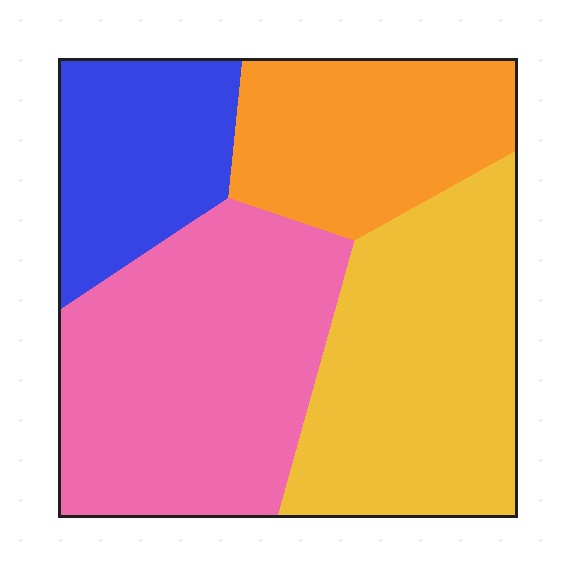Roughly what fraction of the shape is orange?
Orange takes up about one fifth (1/5) of the shape.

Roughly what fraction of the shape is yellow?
Yellow covers around 30% of the shape.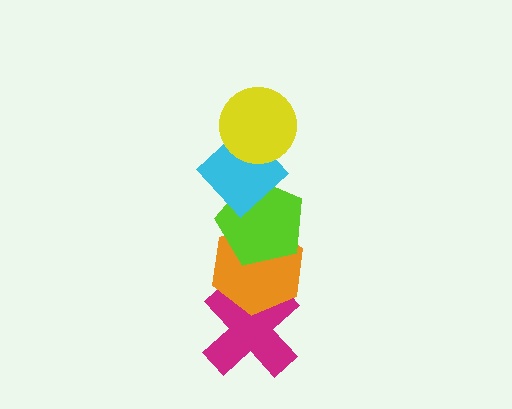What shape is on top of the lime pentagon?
The cyan diamond is on top of the lime pentagon.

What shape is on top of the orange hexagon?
The lime pentagon is on top of the orange hexagon.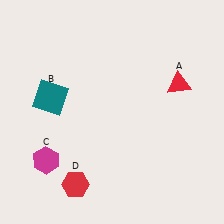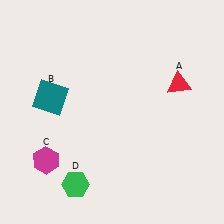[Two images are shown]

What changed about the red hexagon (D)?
In Image 1, D is red. In Image 2, it changed to green.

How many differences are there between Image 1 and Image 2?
There is 1 difference between the two images.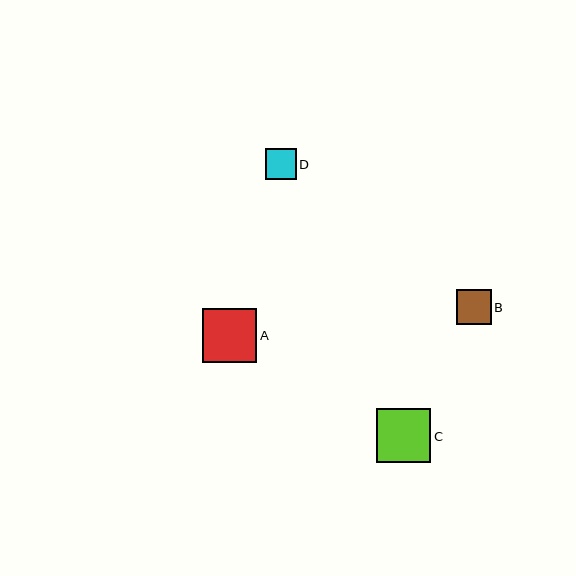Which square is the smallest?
Square D is the smallest with a size of approximately 31 pixels.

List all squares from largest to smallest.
From largest to smallest: C, A, B, D.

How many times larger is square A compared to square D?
Square A is approximately 1.8 times the size of square D.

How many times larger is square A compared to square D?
Square A is approximately 1.8 times the size of square D.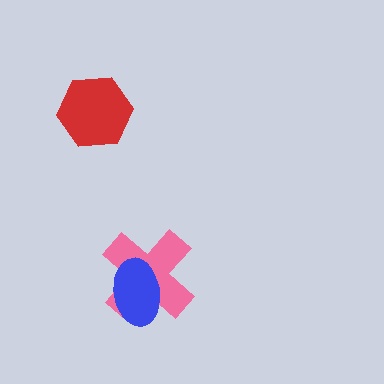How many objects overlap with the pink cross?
1 object overlaps with the pink cross.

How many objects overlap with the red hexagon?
0 objects overlap with the red hexagon.